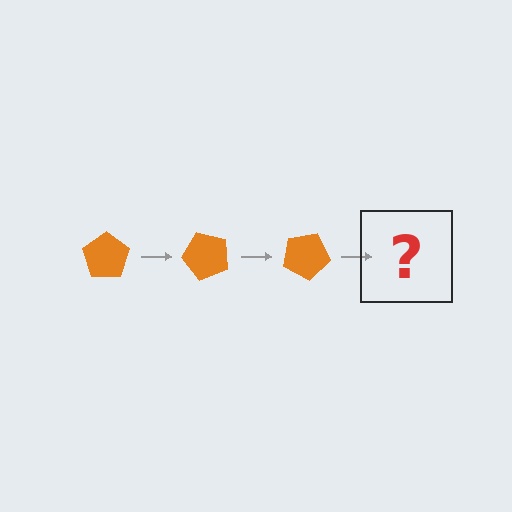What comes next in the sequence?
The next element should be an orange pentagon rotated 150 degrees.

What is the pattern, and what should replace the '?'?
The pattern is that the pentagon rotates 50 degrees each step. The '?' should be an orange pentagon rotated 150 degrees.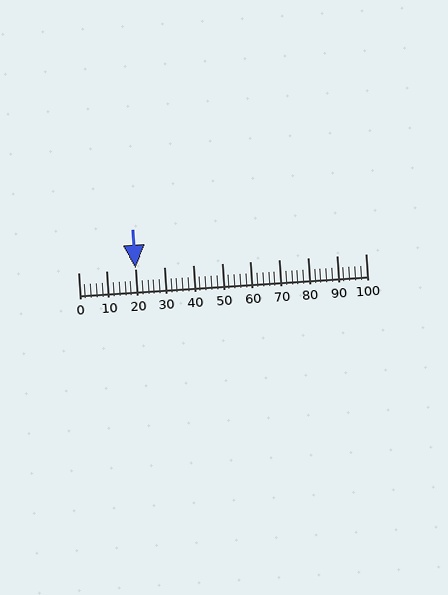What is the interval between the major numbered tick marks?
The major tick marks are spaced 10 units apart.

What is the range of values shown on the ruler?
The ruler shows values from 0 to 100.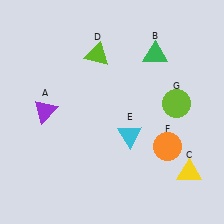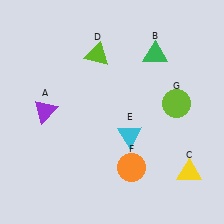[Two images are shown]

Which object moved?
The orange circle (F) moved left.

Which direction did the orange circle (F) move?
The orange circle (F) moved left.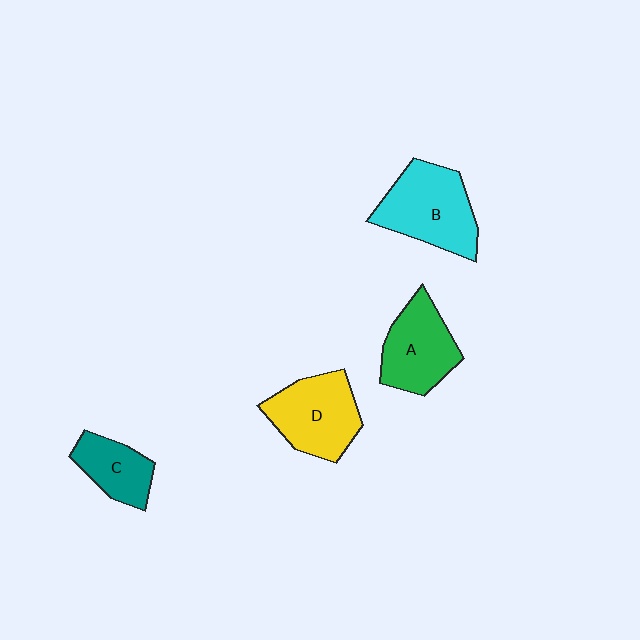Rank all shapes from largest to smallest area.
From largest to smallest: B (cyan), D (yellow), A (green), C (teal).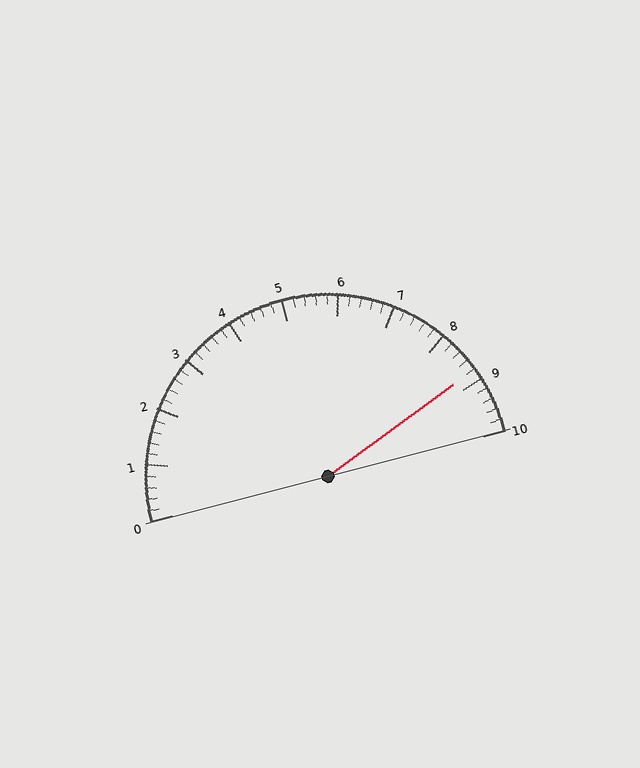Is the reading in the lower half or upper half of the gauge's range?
The reading is in the upper half of the range (0 to 10).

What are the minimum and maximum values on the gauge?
The gauge ranges from 0 to 10.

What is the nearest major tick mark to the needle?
The nearest major tick mark is 9.